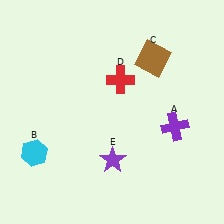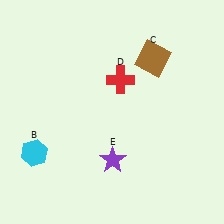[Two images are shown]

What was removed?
The purple cross (A) was removed in Image 2.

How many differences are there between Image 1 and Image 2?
There is 1 difference between the two images.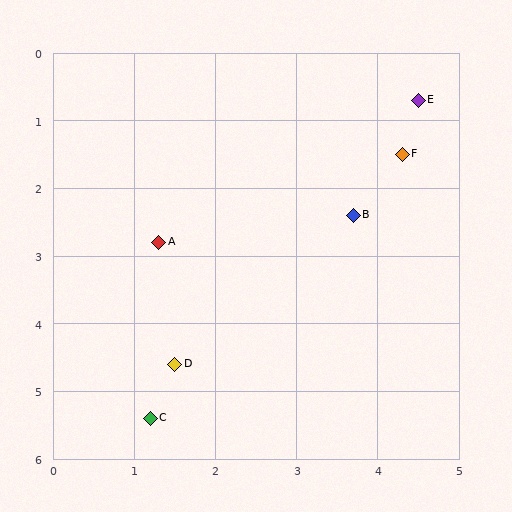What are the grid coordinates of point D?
Point D is at approximately (1.5, 4.6).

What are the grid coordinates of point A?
Point A is at approximately (1.3, 2.8).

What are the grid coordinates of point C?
Point C is at approximately (1.2, 5.4).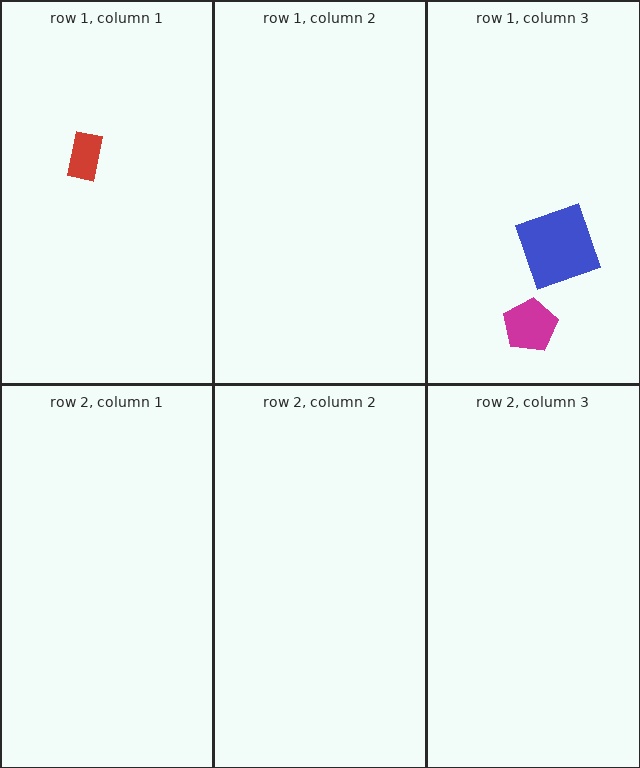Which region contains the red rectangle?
The row 1, column 1 region.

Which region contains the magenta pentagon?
The row 1, column 3 region.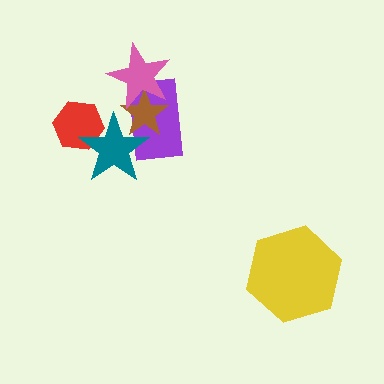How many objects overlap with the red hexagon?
1 object overlaps with the red hexagon.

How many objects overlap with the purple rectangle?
3 objects overlap with the purple rectangle.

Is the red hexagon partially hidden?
Yes, it is partially covered by another shape.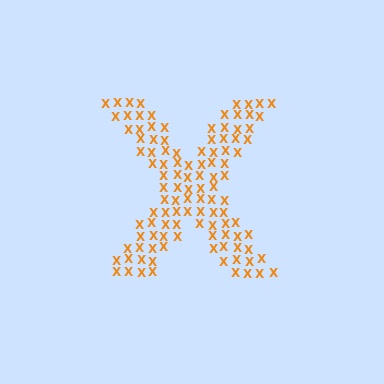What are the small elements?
The small elements are letter X's.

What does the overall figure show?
The overall figure shows the letter X.